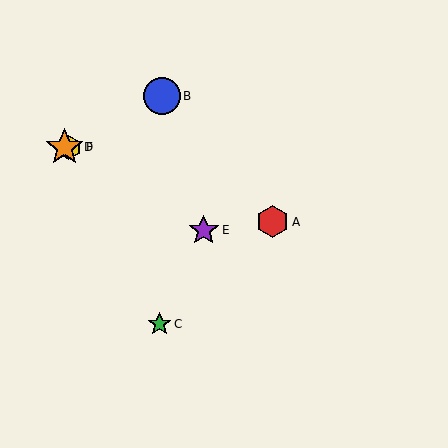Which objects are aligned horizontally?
Objects D, F are aligned horizontally.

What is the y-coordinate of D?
Object D is at y≈147.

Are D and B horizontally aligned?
No, D is at y≈147 and B is at y≈96.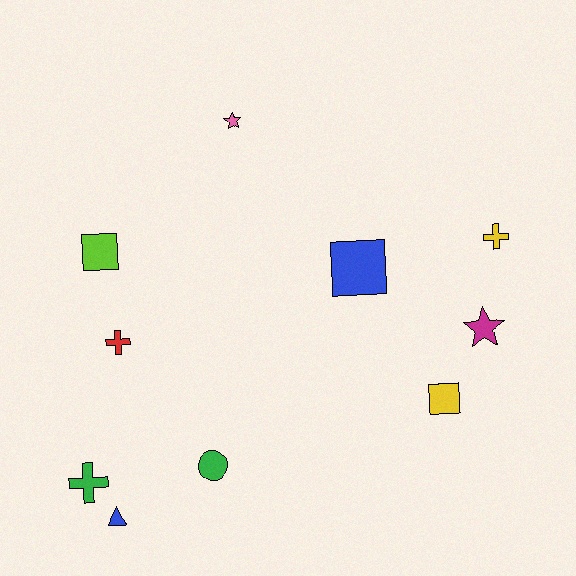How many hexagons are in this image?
There are no hexagons.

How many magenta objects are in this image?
There is 1 magenta object.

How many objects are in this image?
There are 10 objects.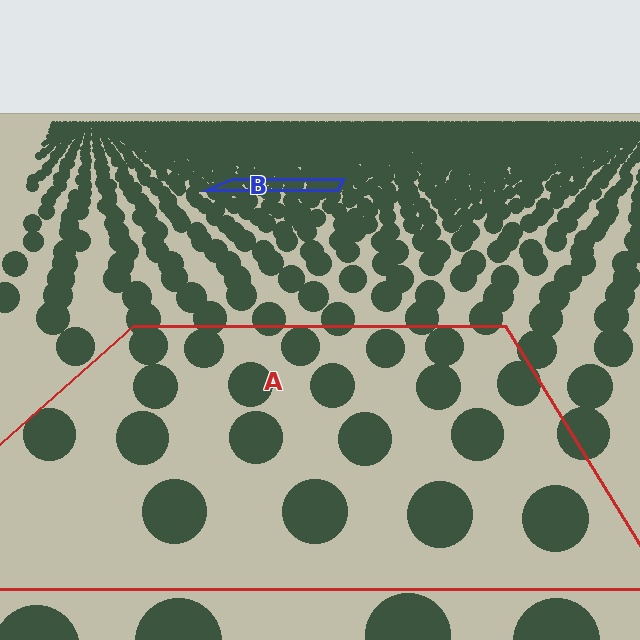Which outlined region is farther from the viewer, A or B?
Region B is farther from the viewer — the texture elements inside it appear smaller and more densely packed.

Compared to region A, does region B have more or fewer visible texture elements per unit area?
Region B has more texture elements per unit area — they are packed more densely because it is farther away.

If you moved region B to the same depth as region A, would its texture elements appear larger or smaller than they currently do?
They would appear larger. At a closer depth, the same texture elements are projected at a bigger on-screen size.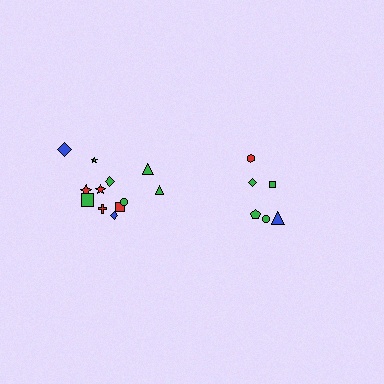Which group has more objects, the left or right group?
The left group.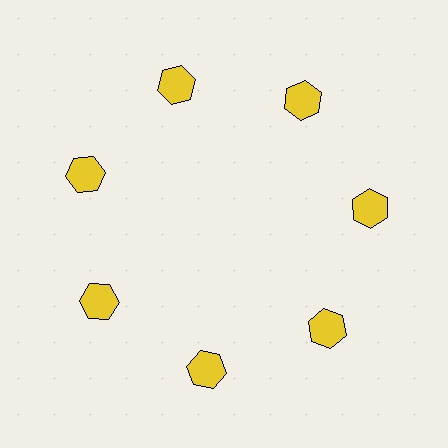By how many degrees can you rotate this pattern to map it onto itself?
The pattern maps onto itself every 51 degrees of rotation.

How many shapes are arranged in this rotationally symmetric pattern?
There are 7 shapes, arranged in 7 groups of 1.